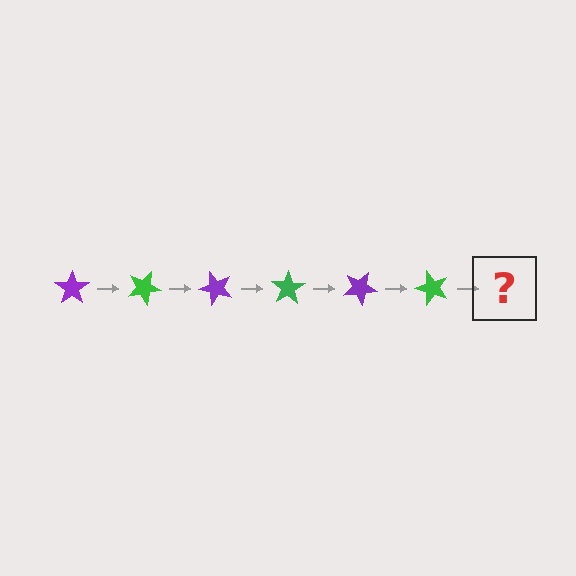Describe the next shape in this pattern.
It should be a purple star, rotated 150 degrees from the start.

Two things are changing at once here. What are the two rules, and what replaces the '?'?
The two rules are that it rotates 25 degrees each step and the color cycles through purple and green. The '?' should be a purple star, rotated 150 degrees from the start.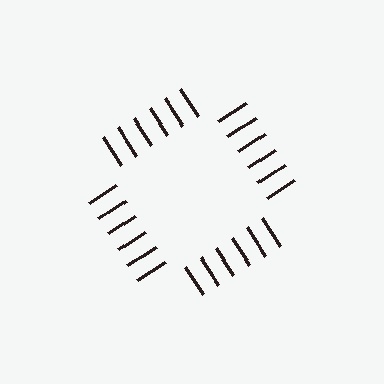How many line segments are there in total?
24 — 6 along each of the 4 edges.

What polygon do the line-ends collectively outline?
An illusory square — the line segments terminate on its edges but no continuous stroke is drawn.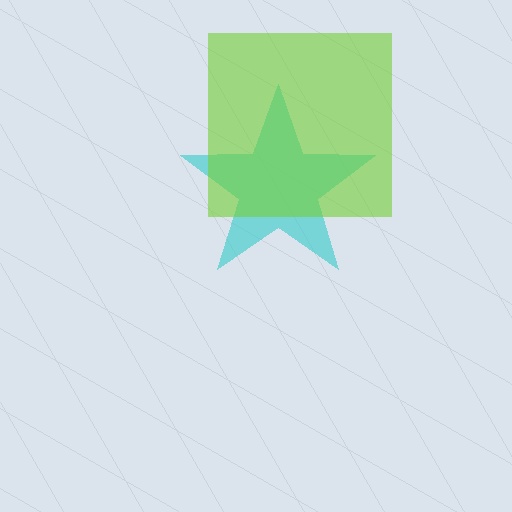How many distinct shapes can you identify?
There are 2 distinct shapes: a cyan star, a lime square.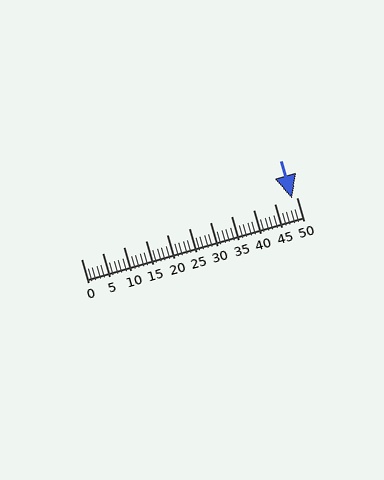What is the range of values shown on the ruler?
The ruler shows values from 0 to 50.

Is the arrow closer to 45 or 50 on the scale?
The arrow is closer to 50.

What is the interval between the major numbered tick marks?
The major tick marks are spaced 5 units apart.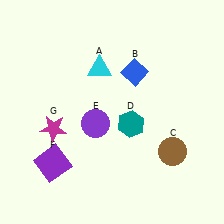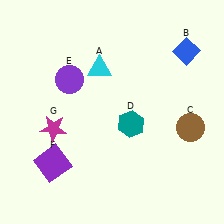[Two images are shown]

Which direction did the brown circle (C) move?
The brown circle (C) moved up.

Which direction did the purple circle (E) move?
The purple circle (E) moved up.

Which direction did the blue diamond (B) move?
The blue diamond (B) moved right.